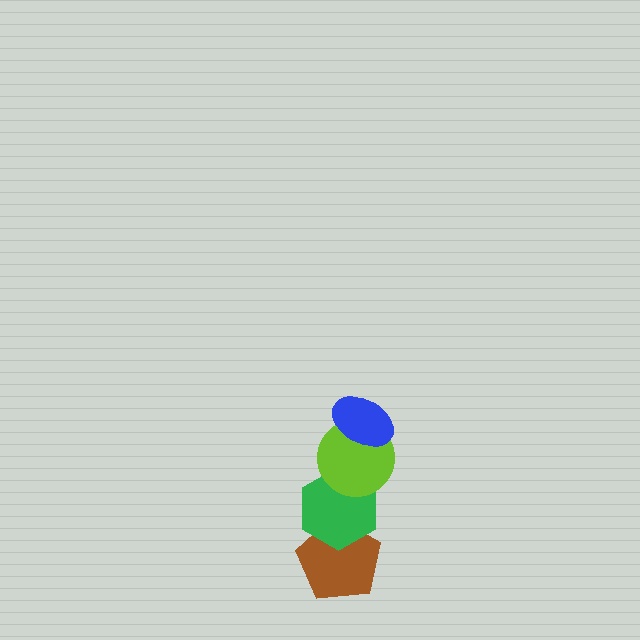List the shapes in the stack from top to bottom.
From top to bottom: the blue ellipse, the lime circle, the green hexagon, the brown pentagon.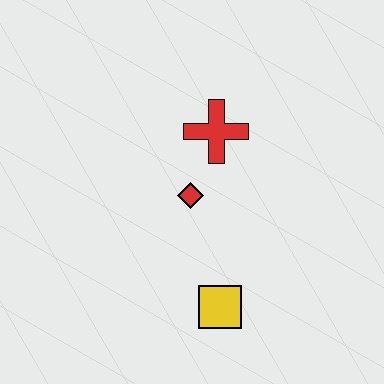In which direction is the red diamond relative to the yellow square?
The red diamond is above the yellow square.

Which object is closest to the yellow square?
The red diamond is closest to the yellow square.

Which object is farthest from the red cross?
The yellow square is farthest from the red cross.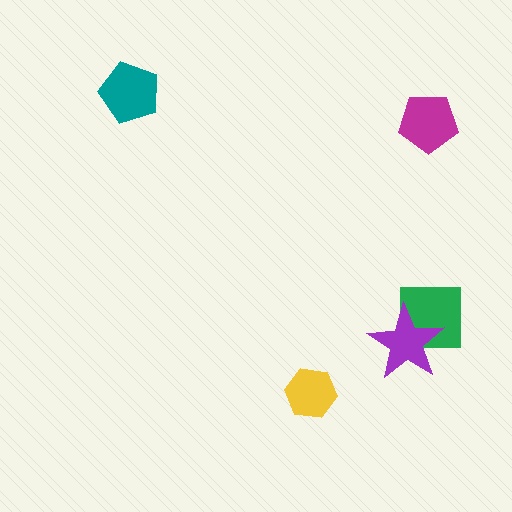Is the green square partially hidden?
Yes, it is partially covered by another shape.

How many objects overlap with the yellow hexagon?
0 objects overlap with the yellow hexagon.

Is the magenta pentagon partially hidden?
No, no other shape covers it.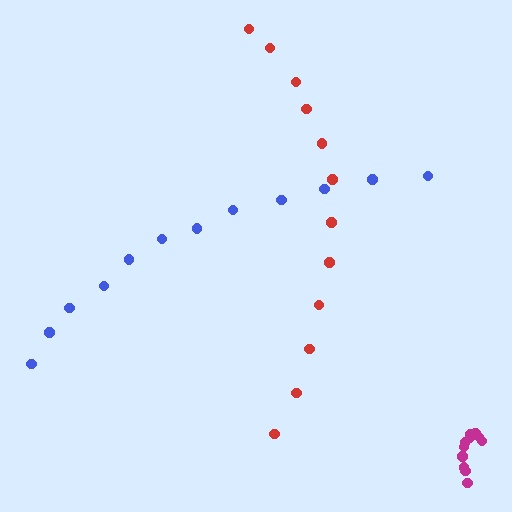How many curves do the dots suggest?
There are 3 distinct paths.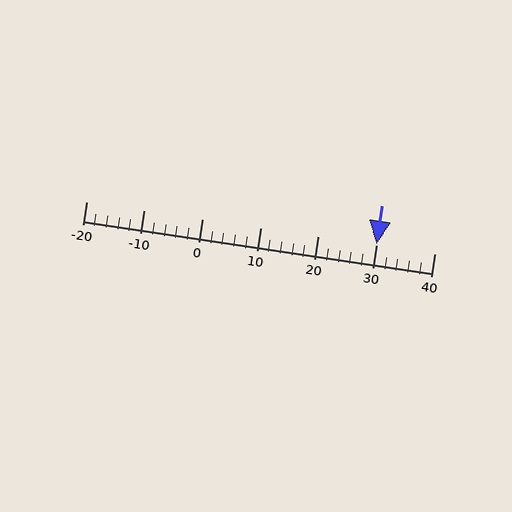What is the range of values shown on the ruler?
The ruler shows values from -20 to 40.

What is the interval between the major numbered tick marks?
The major tick marks are spaced 10 units apart.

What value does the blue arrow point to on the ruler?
The blue arrow points to approximately 30.